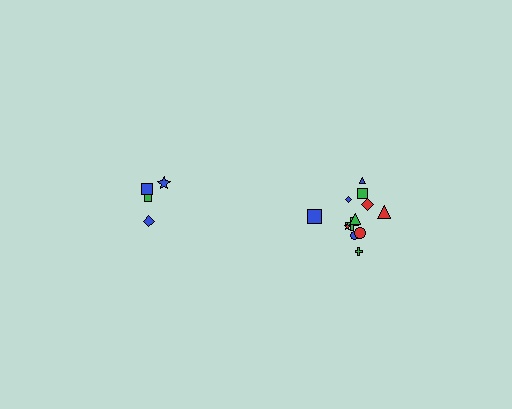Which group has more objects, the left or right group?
The right group.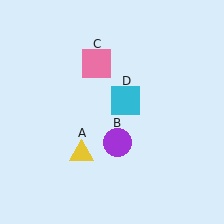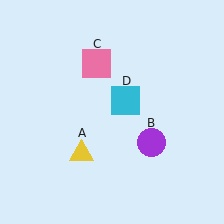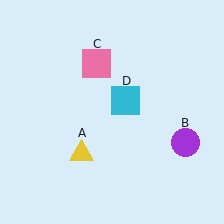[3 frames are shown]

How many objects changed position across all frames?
1 object changed position: purple circle (object B).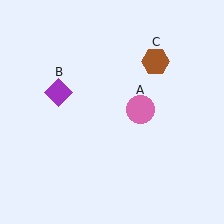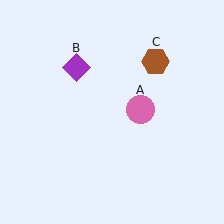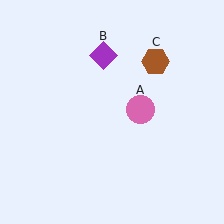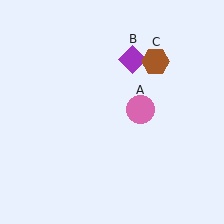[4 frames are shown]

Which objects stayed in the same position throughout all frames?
Pink circle (object A) and brown hexagon (object C) remained stationary.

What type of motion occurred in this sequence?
The purple diamond (object B) rotated clockwise around the center of the scene.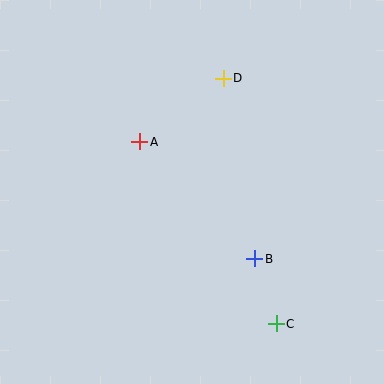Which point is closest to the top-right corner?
Point D is closest to the top-right corner.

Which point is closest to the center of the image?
Point A at (140, 142) is closest to the center.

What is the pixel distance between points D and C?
The distance between D and C is 251 pixels.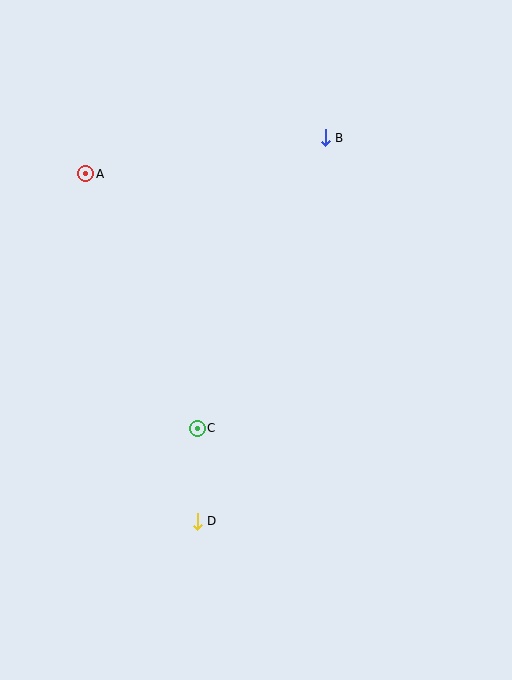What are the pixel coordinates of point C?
Point C is at (197, 428).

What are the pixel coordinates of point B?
Point B is at (325, 138).